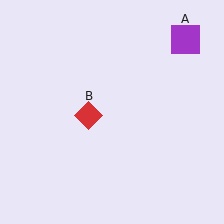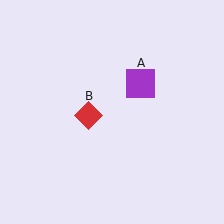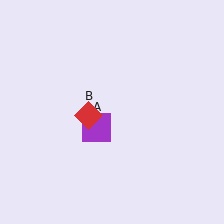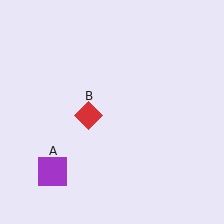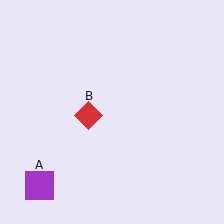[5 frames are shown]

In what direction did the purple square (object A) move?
The purple square (object A) moved down and to the left.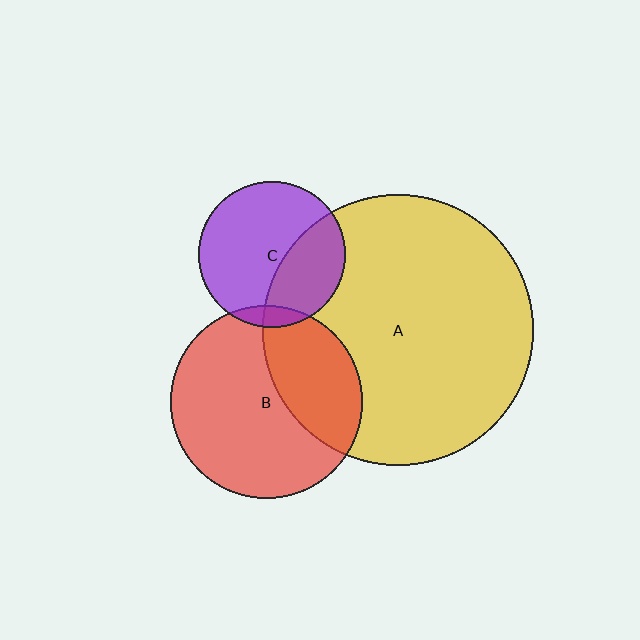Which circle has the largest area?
Circle A (yellow).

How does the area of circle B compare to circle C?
Approximately 1.7 times.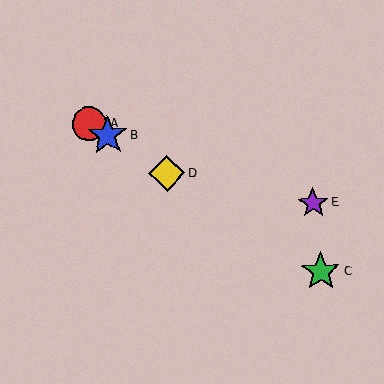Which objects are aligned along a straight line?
Objects A, B, C, D are aligned along a straight line.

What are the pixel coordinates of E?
Object E is at (313, 203).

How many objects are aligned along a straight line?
4 objects (A, B, C, D) are aligned along a straight line.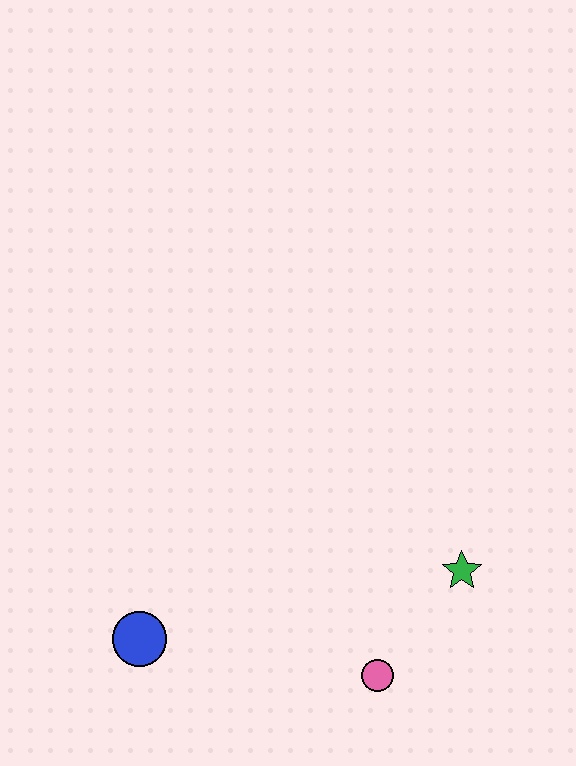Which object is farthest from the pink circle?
The blue circle is farthest from the pink circle.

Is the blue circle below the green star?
Yes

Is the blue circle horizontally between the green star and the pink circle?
No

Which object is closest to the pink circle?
The green star is closest to the pink circle.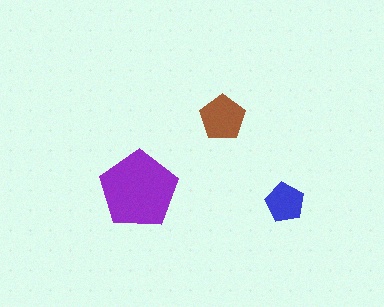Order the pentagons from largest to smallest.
the purple one, the brown one, the blue one.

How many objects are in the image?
There are 3 objects in the image.